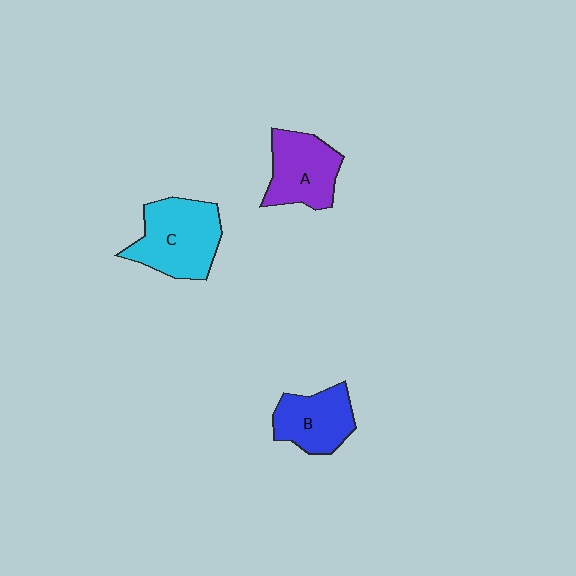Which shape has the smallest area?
Shape B (blue).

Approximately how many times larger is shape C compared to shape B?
Approximately 1.4 times.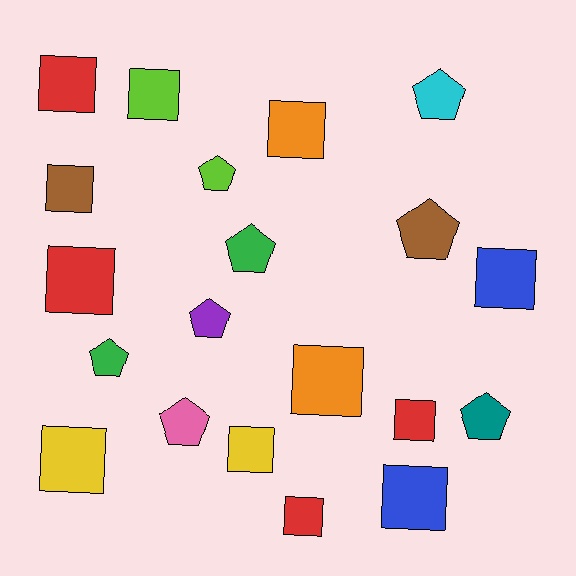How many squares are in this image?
There are 12 squares.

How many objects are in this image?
There are 20 objects.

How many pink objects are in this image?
There is 1 pink object.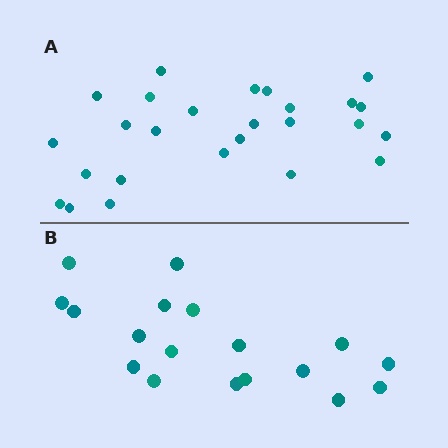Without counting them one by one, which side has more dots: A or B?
Region A (the top region) has more dots.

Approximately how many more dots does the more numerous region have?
Region A has roughly 8 or so more dots than region B.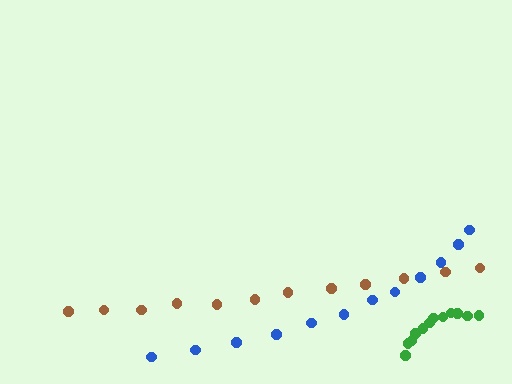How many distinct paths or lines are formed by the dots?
There are 3 distinct paths.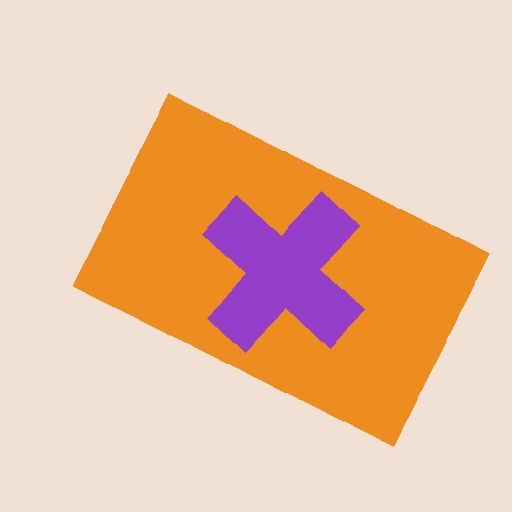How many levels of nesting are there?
2.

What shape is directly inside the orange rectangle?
The purple cross.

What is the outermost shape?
The orange rectangle.